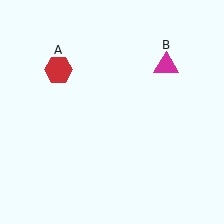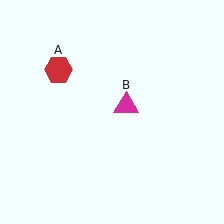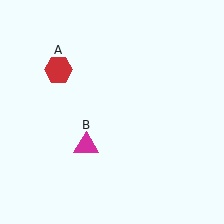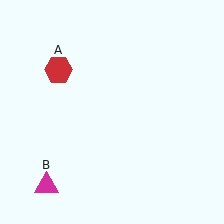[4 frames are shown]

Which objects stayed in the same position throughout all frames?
Red hexagon (object A) remained stationary.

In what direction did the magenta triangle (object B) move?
The magenta triangle (object B) moved down and to the left.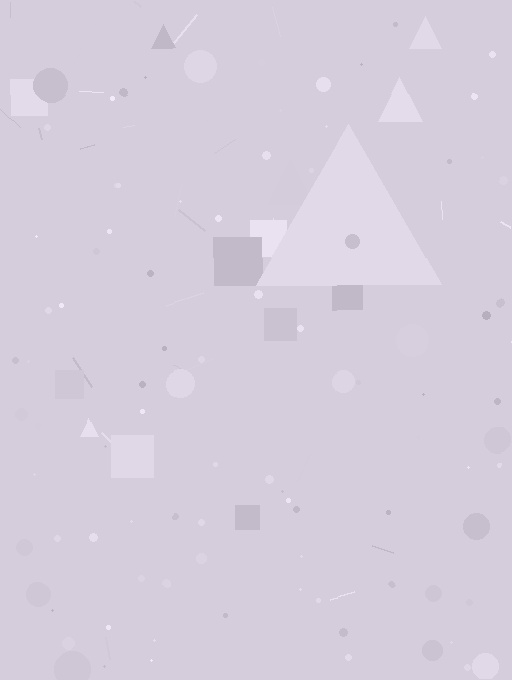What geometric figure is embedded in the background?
A triangle is embedded in the background.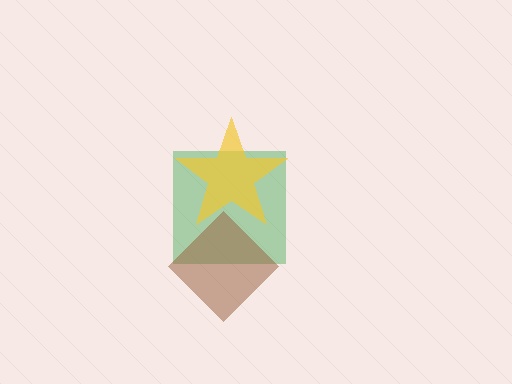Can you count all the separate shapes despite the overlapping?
Yes, there are 3 separate shapes.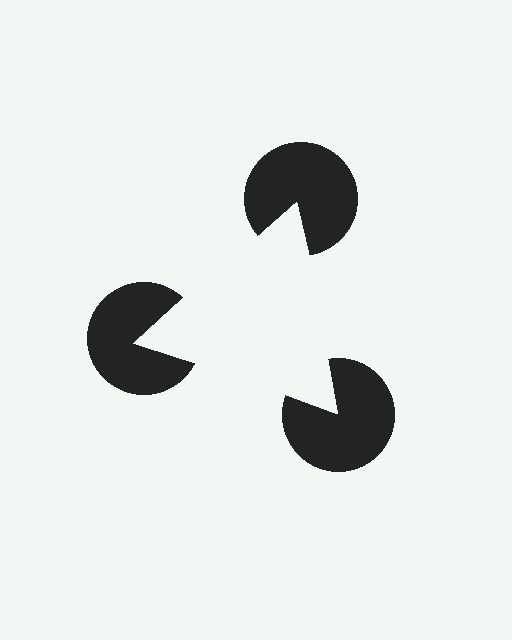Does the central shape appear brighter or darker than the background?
It typically appears slightly brighter than the background, even though no actual brightness change is drawn.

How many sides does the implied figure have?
3 sides.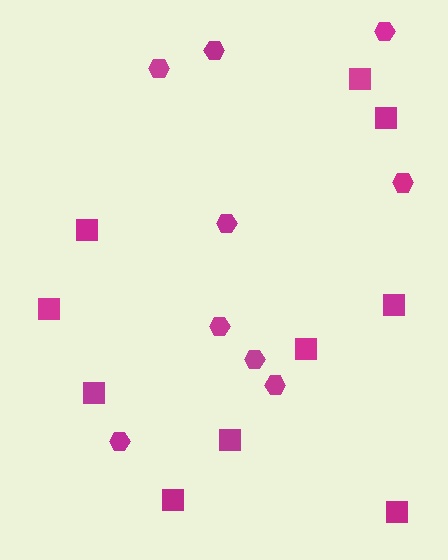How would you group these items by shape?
There are 2 groups: one group of hexagons (9) and one group of squares (10).